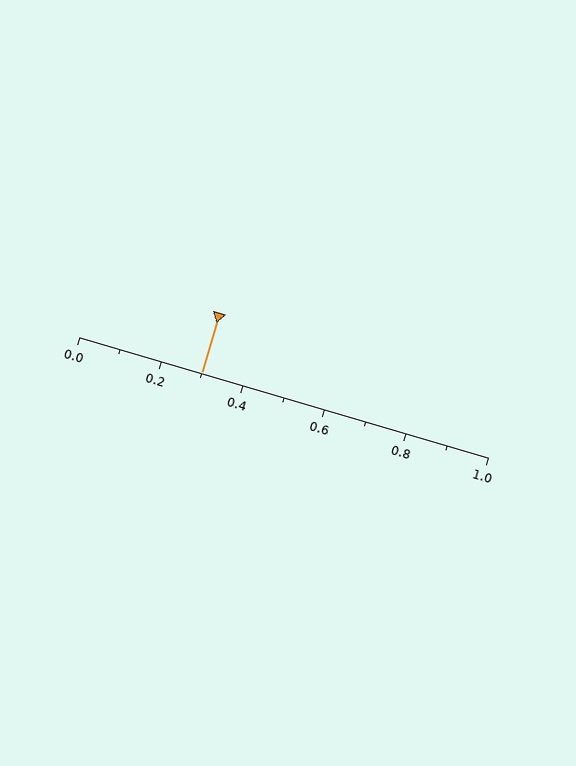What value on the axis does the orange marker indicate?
The marker indicates approximately 0.3.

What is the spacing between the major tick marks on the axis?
The major ticks are spaced 0.2 apart.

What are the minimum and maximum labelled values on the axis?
The axis runs from 0.0 to 1.0.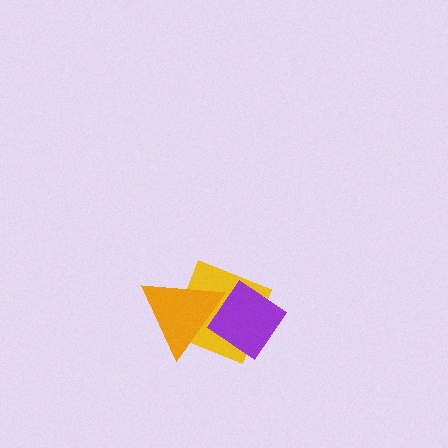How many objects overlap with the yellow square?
2 objects overlap with the yellow square.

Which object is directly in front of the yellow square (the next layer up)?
The purple diamond is directly in front of the yellow square.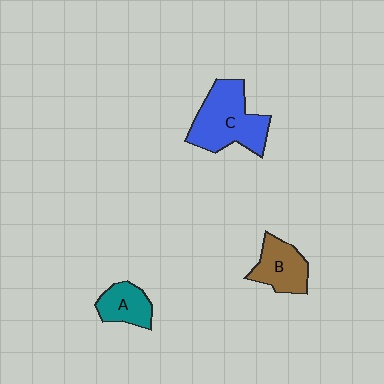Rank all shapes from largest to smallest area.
From largest to smallest: C (blue), B (brown), A (teal).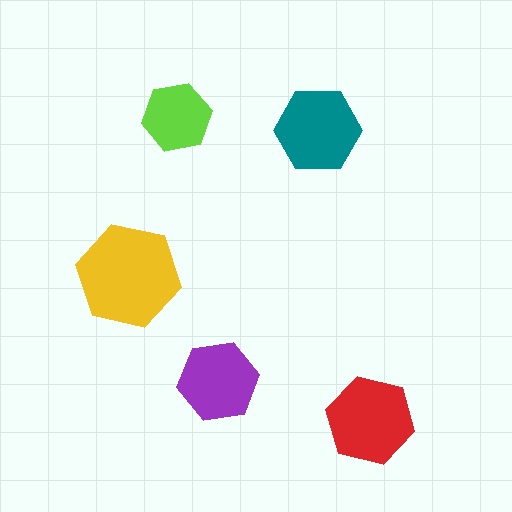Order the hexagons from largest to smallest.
the yellow one, the red one, the teal one, the purple one, the lime one.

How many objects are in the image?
There are 5 objects in the image.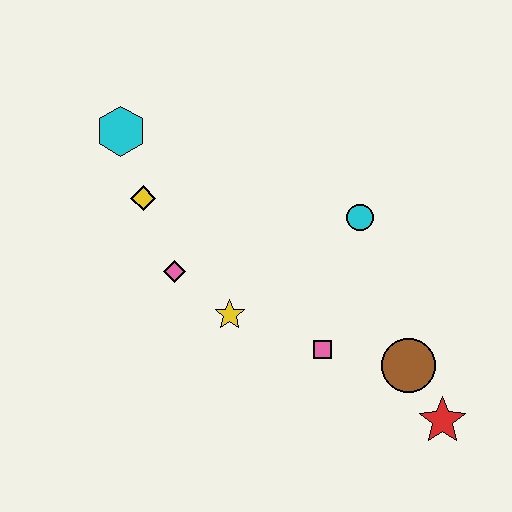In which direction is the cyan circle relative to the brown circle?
The cyan circle is above the brown circle.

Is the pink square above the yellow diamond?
No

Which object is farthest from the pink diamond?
The red star is farthest from the pink diamond.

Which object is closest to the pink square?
The brown circle is closest to the pink square.